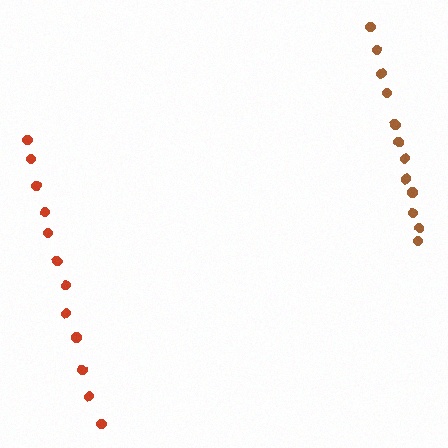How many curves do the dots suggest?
There are 2 distinct paths.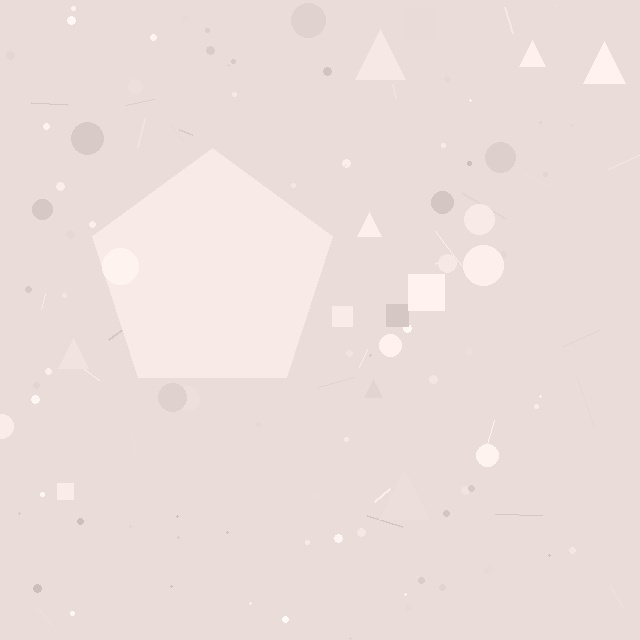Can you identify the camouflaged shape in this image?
The camouflaged shape is a pentagon.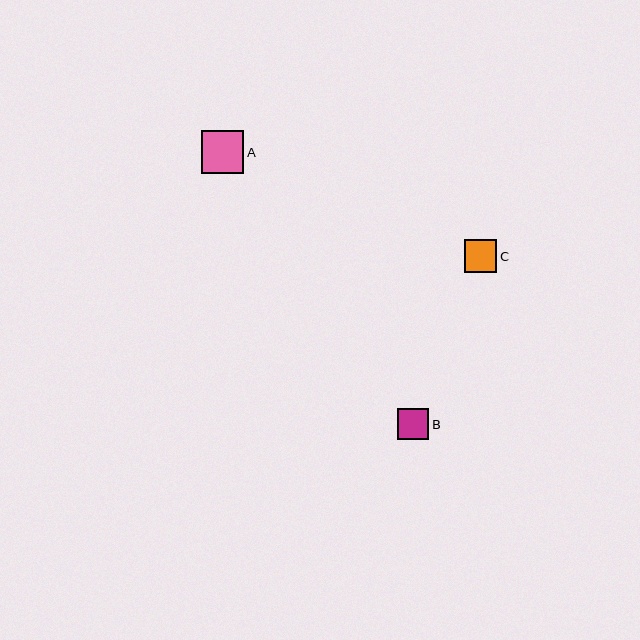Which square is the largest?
Square A is the largest with a size of approximately 43 pixels.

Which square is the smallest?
Square B is the smallest with a size of approximately 32 pixels.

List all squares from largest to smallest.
From largest to smallest: A, C, B.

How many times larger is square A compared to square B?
Square A is approximately 1.4 times the size of square B.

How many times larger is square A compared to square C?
Square A is approximately 1.3 times the size of square C.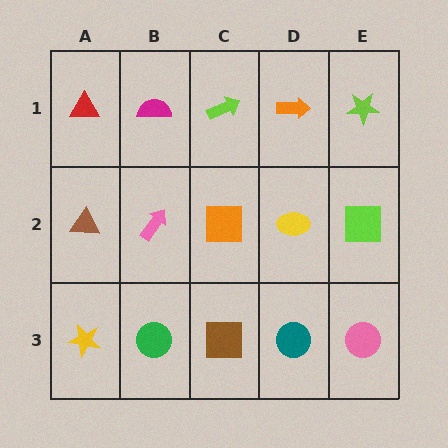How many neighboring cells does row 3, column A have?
2.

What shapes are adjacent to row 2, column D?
An orange arrow (row 1, column D), a teal circle (row 3, column D), an orange square (row 2, column C), a lime square (row 2, column E).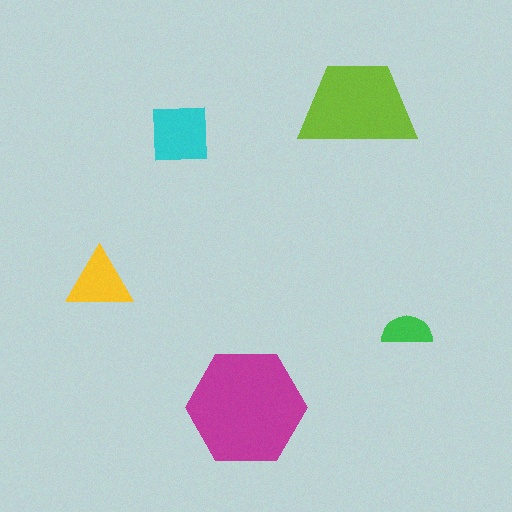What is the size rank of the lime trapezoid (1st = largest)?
2nd.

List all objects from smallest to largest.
The green semicircle, the yellow triangle, the cyan square, the lime trapezoid, the magenta hexagon.